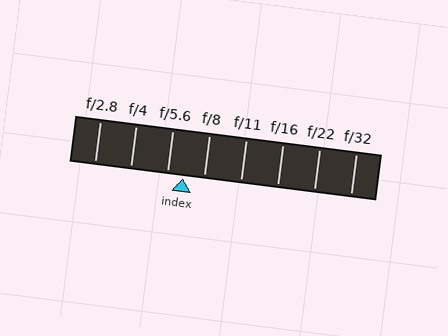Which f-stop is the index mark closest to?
The index mark is closest to f/5.6.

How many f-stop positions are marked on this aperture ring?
There are 8 f-stop positions marked.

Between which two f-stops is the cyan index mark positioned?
The index mark is between f/5.6 and f/8.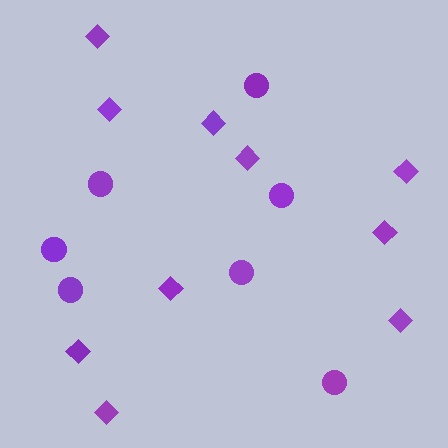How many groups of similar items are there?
There are 2 groups: one group of circles (7) and one group of diamonds (10).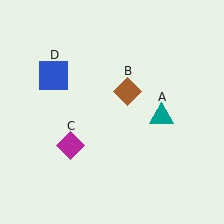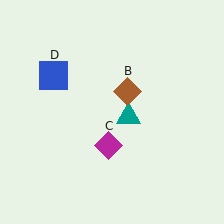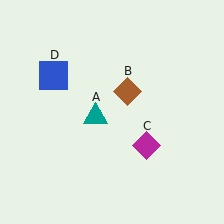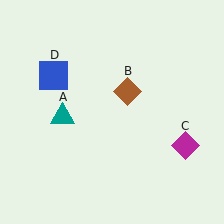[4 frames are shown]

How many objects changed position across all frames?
2 objects changed position: teal triangle (object A), magenta diamond (object C).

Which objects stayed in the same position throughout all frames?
Brown diamond (object B) and blue square (object D) remained stationary.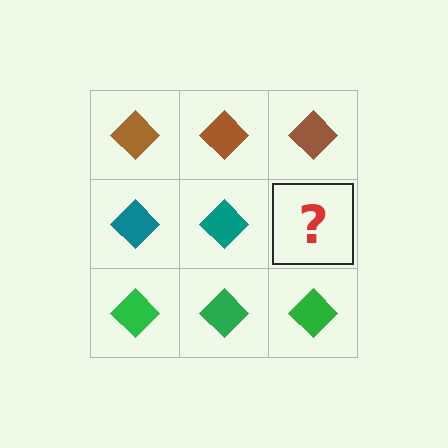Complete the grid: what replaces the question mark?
The question mark should be replaced with a teal diamond.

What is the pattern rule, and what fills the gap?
The rule is that each row has a consistent color. The gap should be filled with a teal diamond.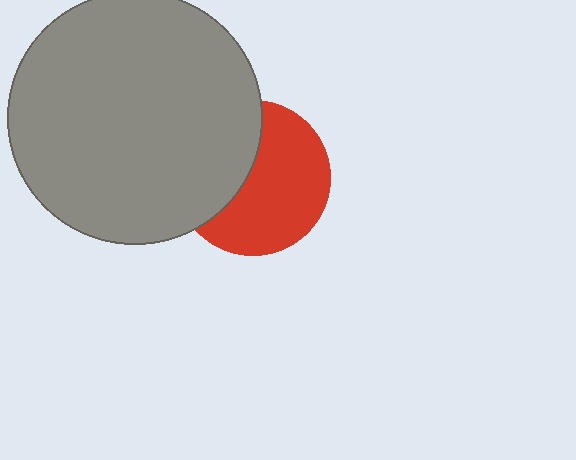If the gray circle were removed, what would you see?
You would see the complete red circle.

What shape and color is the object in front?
The object in front is a gray circle.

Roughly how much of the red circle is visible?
About half of it is visible (roughly 60%).